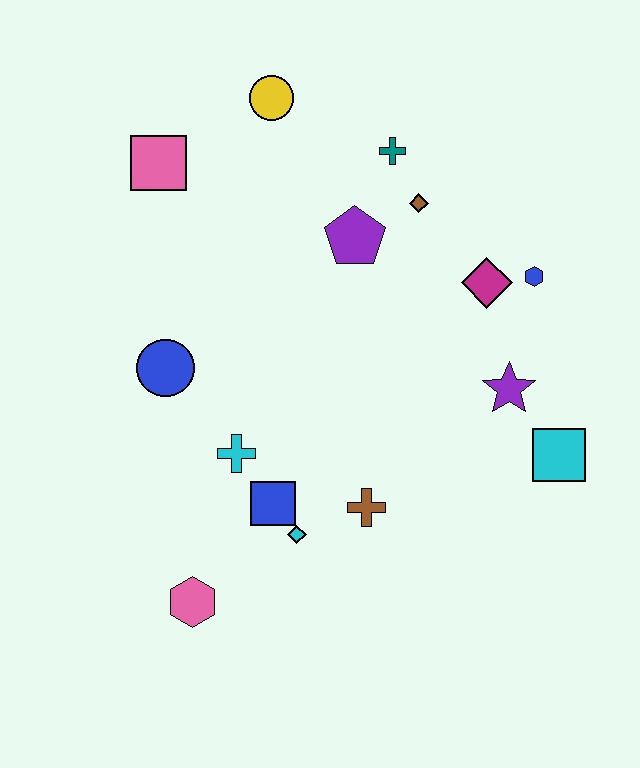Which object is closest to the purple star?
The cyan square is closest to the purple star.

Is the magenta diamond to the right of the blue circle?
Yes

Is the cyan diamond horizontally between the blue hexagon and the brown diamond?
No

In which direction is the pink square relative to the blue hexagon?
The pink square is to the left of the blue hexagon.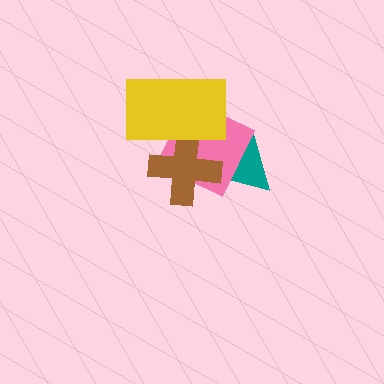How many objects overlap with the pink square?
3 objects overlap with the pink square.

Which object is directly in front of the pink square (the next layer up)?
The brown cross is directly in front of the pink square.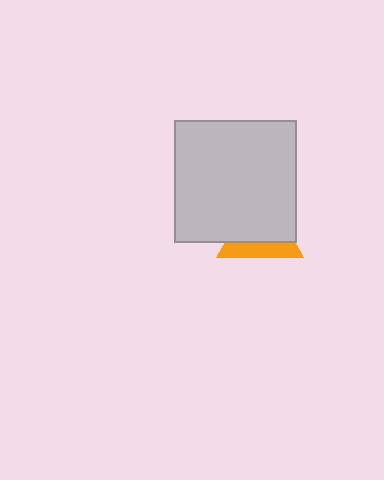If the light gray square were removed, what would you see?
You would see the complete orange triangle.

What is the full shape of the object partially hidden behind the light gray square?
The partially hidden object is an orange triangle.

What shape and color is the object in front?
The object in front is a light gray square.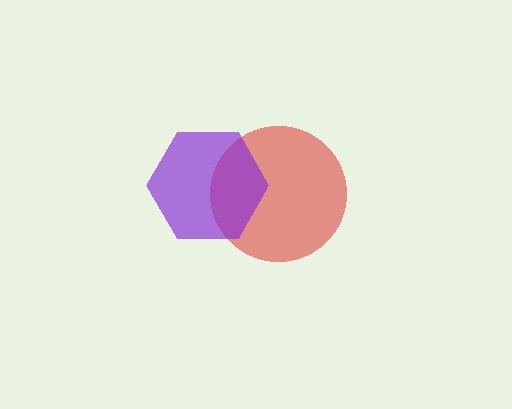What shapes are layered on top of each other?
The layered shapes are: a red circle, a purple hexagon.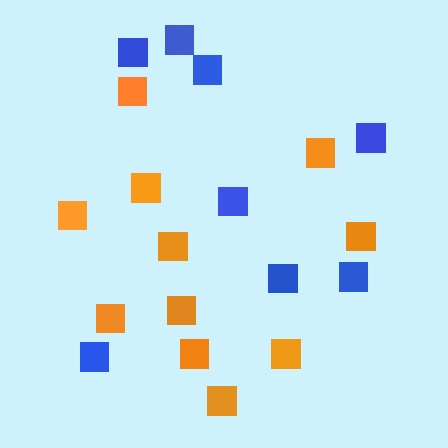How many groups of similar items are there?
There are 2 groups: one group of orange squares (11) and one group of blue squares (8).